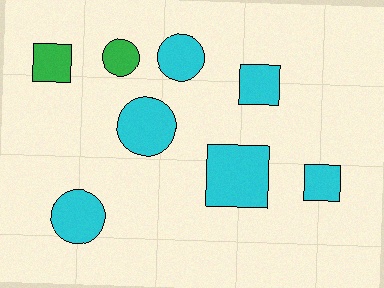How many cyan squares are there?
There are 3 cyan squares.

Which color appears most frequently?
Cyan, with 6 objects.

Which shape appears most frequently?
Circle, with 4 objects.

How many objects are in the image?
There are 8 objects.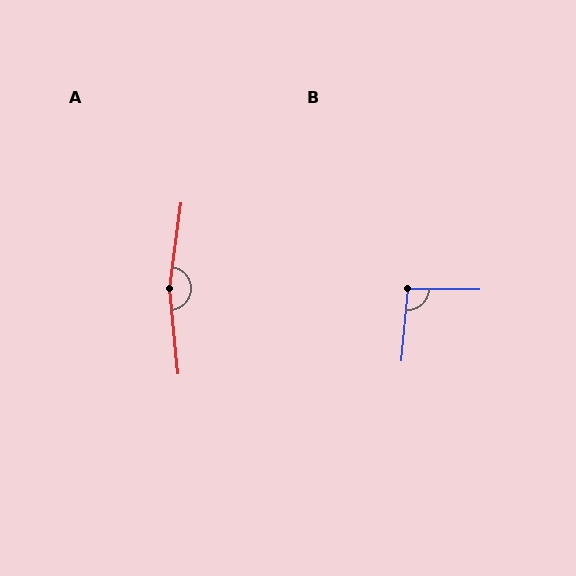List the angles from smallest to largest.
B (95°), A (166°).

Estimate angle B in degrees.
Approximately 95 degrees.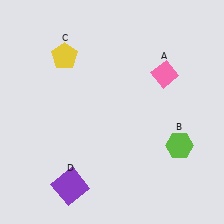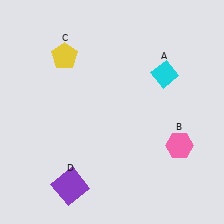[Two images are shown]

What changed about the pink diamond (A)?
In Image 1, A is pink. In Image 2, it changed to cyan.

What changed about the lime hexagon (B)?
In Image 1, B is lime. In Image 2, it changed to pink.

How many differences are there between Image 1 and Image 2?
There are 2 differences between the two images.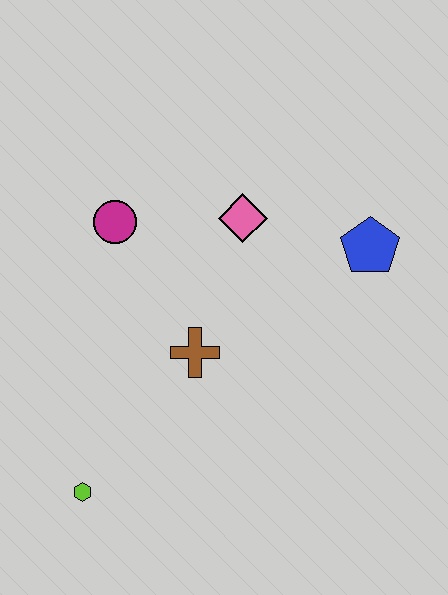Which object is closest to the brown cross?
The pink diamond is closest to the brown cross.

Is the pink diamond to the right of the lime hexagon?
Yes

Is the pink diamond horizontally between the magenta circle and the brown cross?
No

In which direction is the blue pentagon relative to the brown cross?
The blue pentagon is to the right of the brown cross.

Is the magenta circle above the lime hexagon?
Yes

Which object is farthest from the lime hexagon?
The blue pentagon is farthest from the lime hexagon.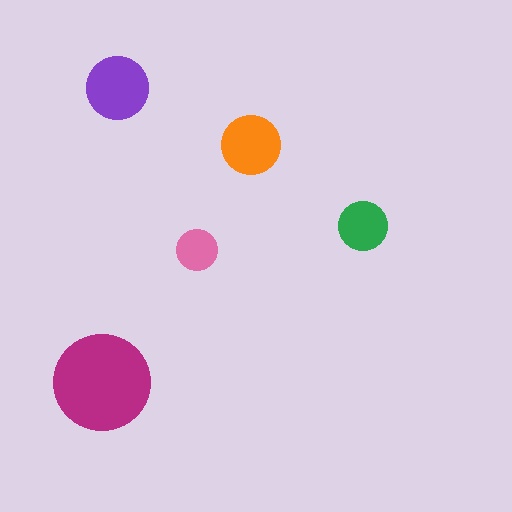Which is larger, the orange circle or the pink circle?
The orange one.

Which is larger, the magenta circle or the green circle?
The magenta one.